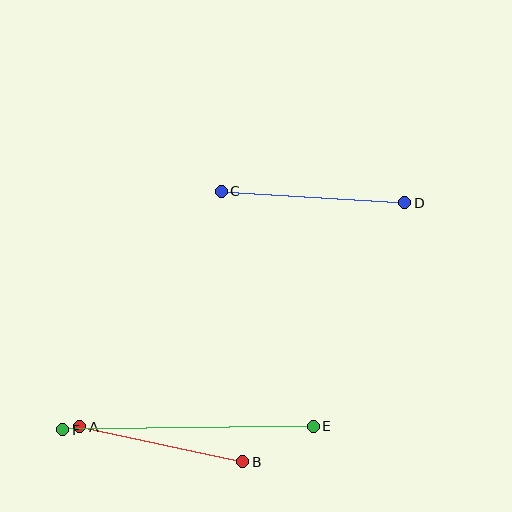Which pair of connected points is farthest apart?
Points E and F are farthest apart.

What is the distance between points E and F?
The distance is approximately 250 pixels.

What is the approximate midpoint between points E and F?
The midpoint is at approximately (188, 428) pixels.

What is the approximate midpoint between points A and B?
The midpoint is at approximately (161, 444) pixels.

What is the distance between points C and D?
The distance is approximately 184 pixels.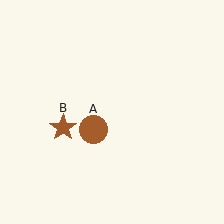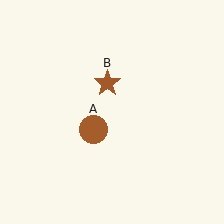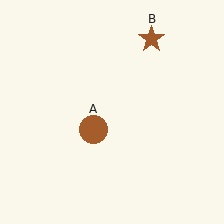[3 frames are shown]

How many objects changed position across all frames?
1 object changed position: brown star (object B).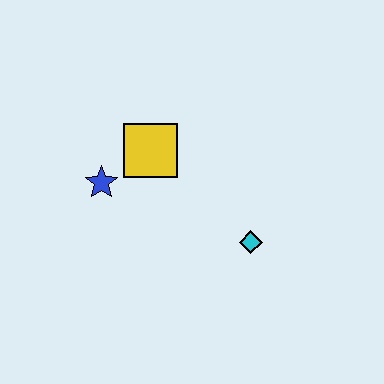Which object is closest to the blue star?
The yellow square is closest to the blue star.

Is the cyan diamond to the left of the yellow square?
No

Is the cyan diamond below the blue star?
Yes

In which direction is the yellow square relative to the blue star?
The yellow square is to the right of the blue star.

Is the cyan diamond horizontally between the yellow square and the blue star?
No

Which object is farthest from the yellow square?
The cyan diamond is farthest from the yellow square.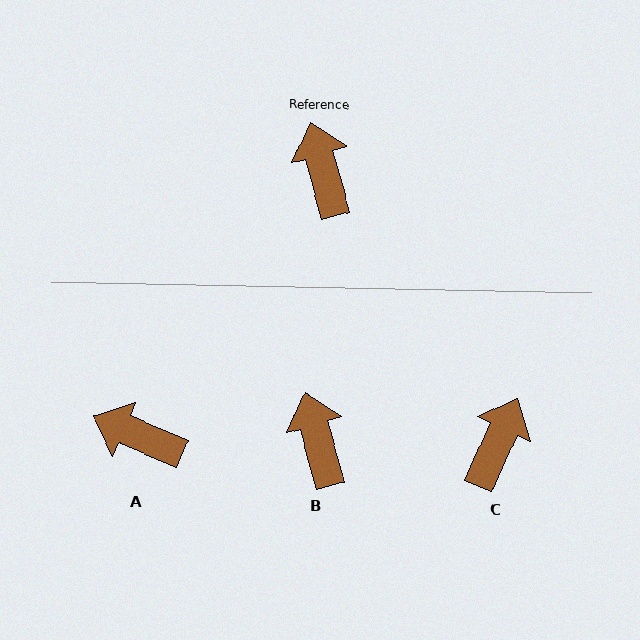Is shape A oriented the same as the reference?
No, it is off by about 51 degrees.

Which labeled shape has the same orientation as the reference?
B.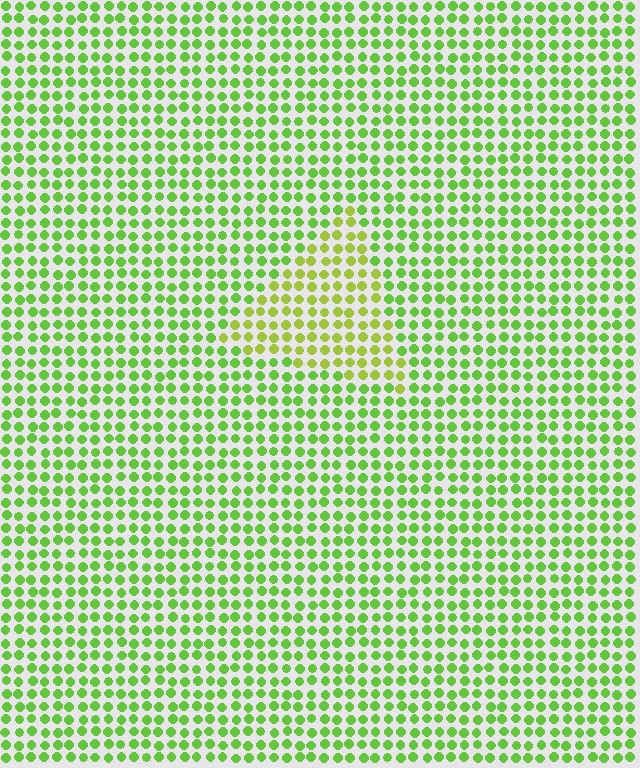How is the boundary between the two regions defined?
The boundary is defined purely by a slight shift in hue (about 26 degrees). Spacing, size, and orientation are identical on both sides.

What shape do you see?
I see a triangle.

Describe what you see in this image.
The image is filled with small lime elements in a uniform arrangement. A triangle-shaped region is visible where the elements are tinted to a slightly different hue, forming a subtle color boundary.